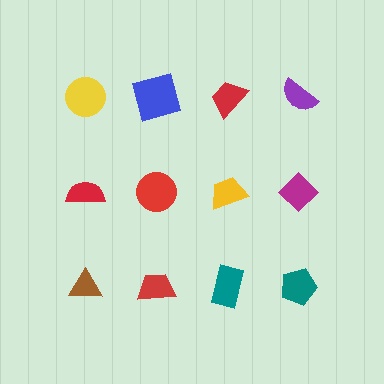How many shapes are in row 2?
4 shapes.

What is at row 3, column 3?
A teal rectangle.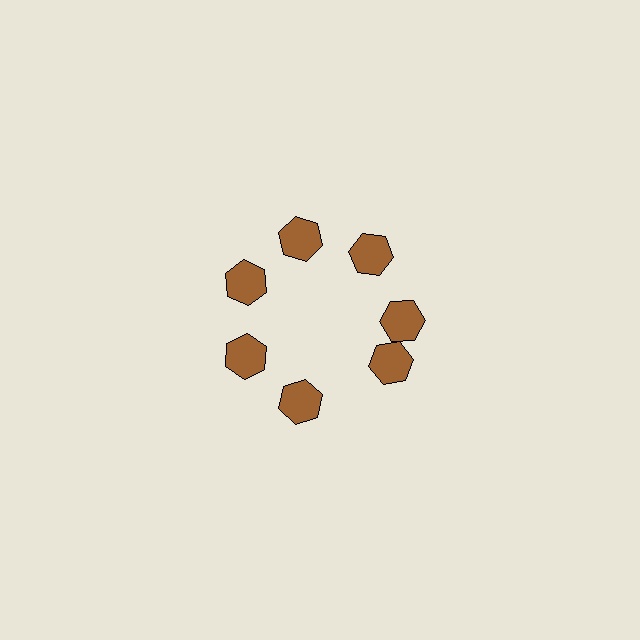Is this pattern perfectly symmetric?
No. The 7 brown hexagons are arranged in a ring, but one element near the 5 o'clock position is rotated out of alignment along the ring, breaking the 7-fold rotational symmetry.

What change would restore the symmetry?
The symmetry would be restored by rotating it back into even spacing with its neighbors so that all 7 hexagons sit at equal angles and equal distance from the center.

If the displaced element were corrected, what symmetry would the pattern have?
It would have 7-fold rotational symmetry — the pattern would map onto itself every 51 degrees.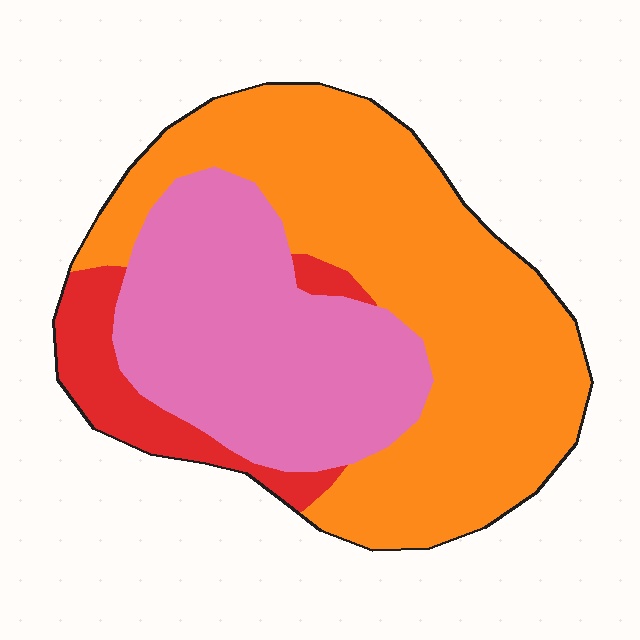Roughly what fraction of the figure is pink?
Pink covers 35% of the figure.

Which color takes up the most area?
Orange, at roughly 55%.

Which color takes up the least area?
Red, at roughly 10%.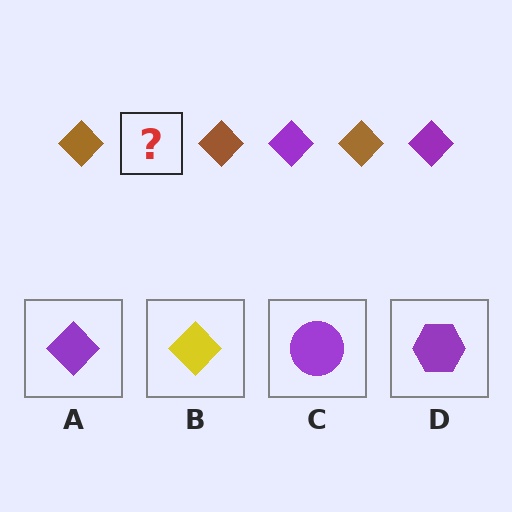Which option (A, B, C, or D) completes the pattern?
A.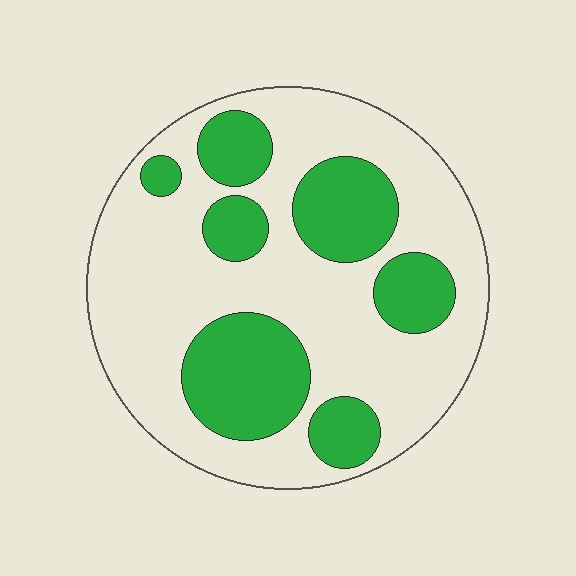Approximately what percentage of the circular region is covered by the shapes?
Approximately 30%.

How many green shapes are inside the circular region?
7.